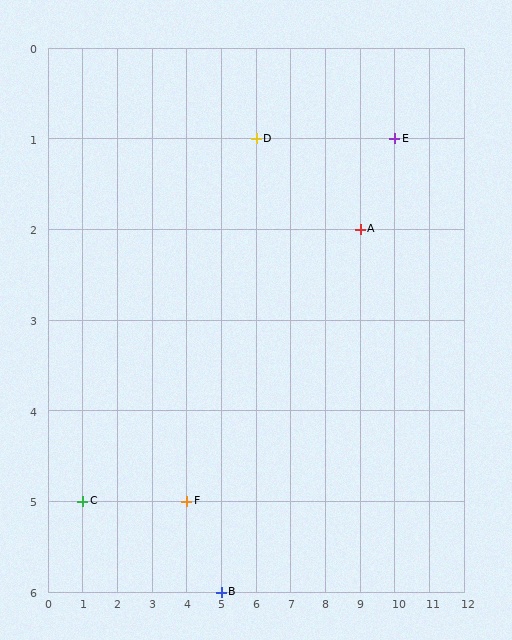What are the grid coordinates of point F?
Point F is at grid coordinates (4, 5).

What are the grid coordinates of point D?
Point D is at grid coordinates (6, 1).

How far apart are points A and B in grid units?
Points A and B are 4 columns and 4 rows apart (about 5.7 grid units diagonally).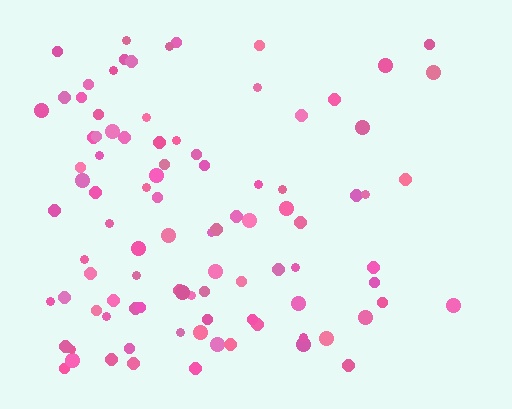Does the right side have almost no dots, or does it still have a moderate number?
Still a moderate number, just noticeably fewer than the left.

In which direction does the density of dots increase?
From right to left, with the left side densest.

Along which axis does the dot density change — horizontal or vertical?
Horizontal.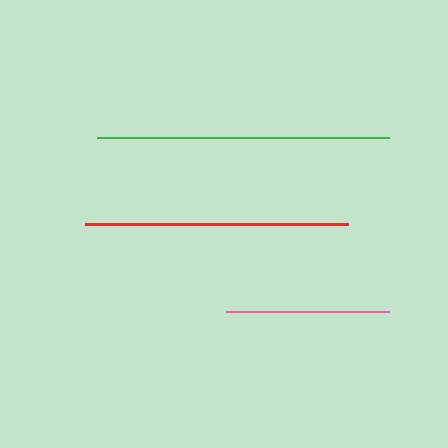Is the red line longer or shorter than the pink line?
The red line is longer than the pink line.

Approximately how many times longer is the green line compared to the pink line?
The green line is approximately 1.8 times the length of the pink line.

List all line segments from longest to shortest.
From longest to shortest: green, red, pink.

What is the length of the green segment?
The green segment is approximately 292 pixels long.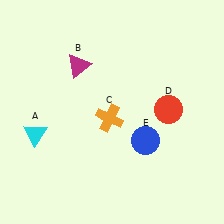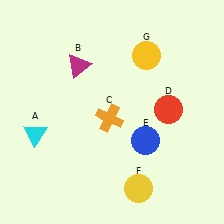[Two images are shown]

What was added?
A yellow circle (F), a yellow circle (G) were added in Image 2.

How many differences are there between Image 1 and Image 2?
There are 2 differences between the two images.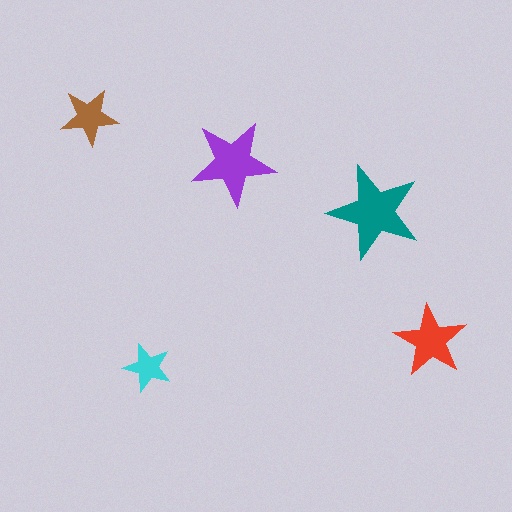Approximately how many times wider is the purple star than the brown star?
About 1.5 times wider.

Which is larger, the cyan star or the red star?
The red one.